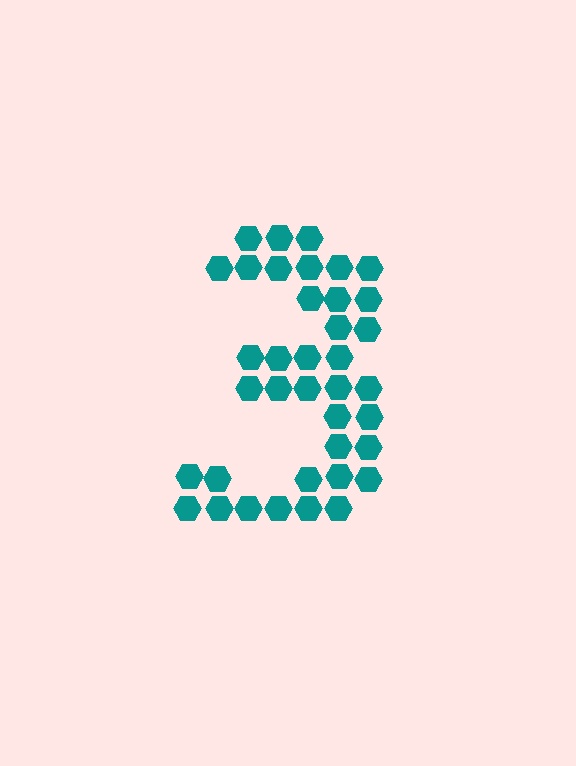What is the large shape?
The large shape is the digit 3.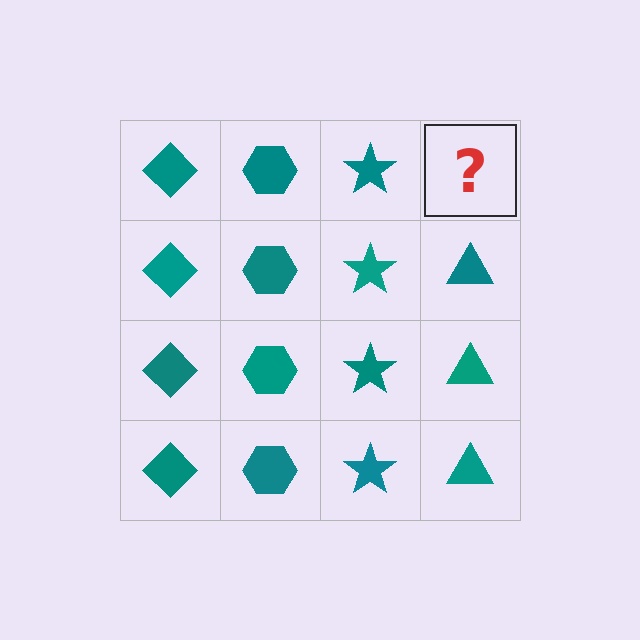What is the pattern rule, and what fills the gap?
The rule is that each column has a consistent shape. The gap should be filled with a teal triangle.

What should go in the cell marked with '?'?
The missing cell should contain a teal triangle.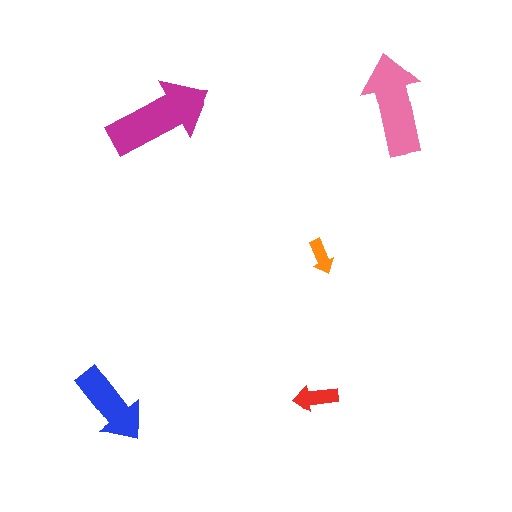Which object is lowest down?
The blue arrow is bottommost.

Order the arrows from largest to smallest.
the magenta one, the pink one, the blue one, the red one, the orange one.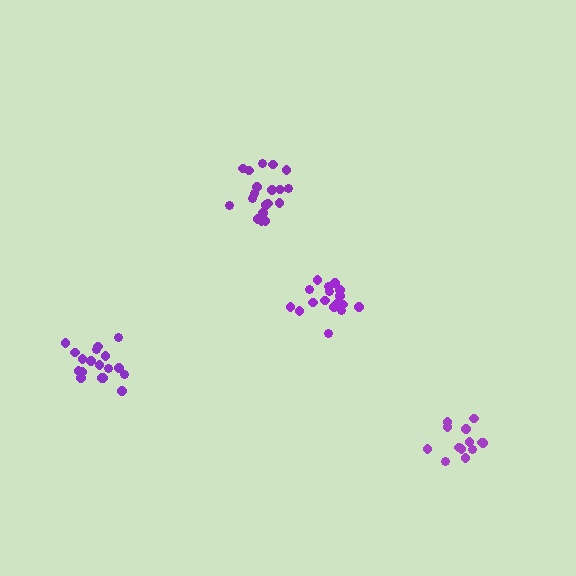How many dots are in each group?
Group 1: 19 dots, Group 2: 17 dots, Group 3: 13 dots, Group 4: 18 dots (67 total).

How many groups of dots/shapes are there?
There are 4 groups.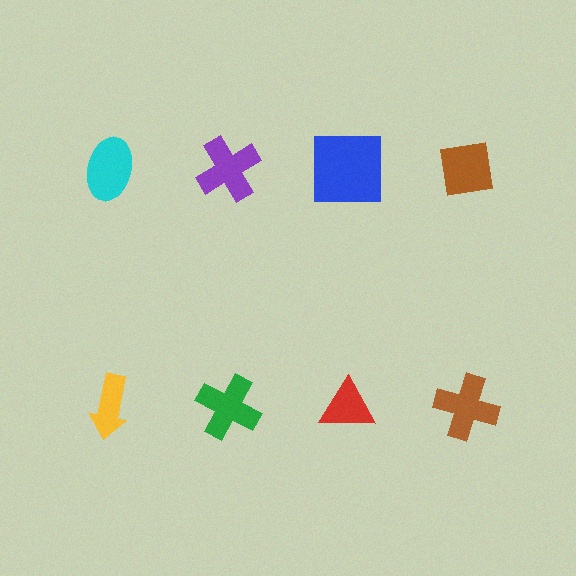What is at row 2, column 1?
A yellow arrow.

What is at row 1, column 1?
A cyan ellipse.